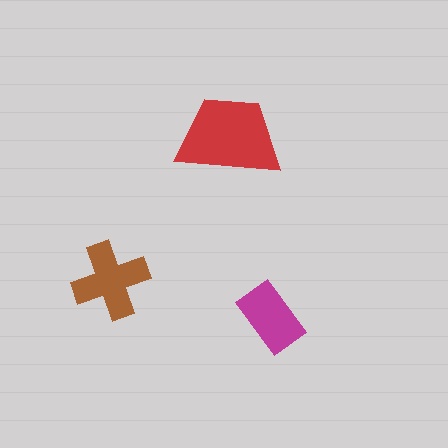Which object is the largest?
The red trapezoid.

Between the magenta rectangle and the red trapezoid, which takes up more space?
The red trapezoid.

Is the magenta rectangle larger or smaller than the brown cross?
Smaller.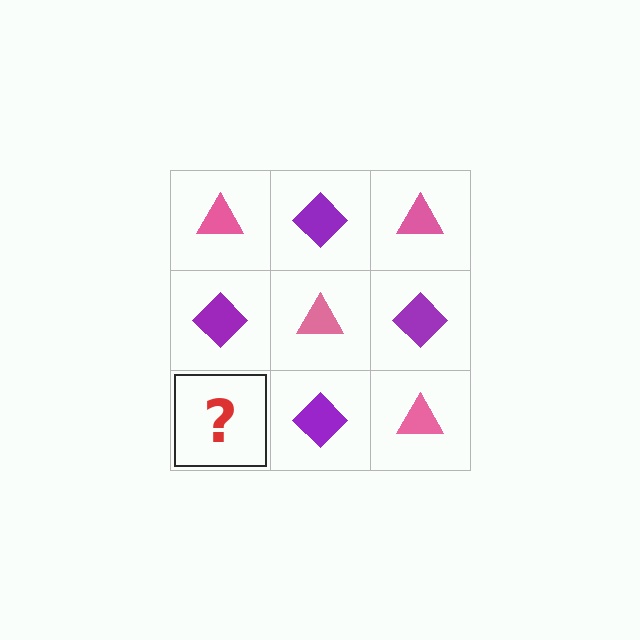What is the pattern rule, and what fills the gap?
The rule is that it alternates pink triangle and purple diamond in a checkerboard pattern. The gap should be filled with a pink triangle.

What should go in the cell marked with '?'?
The missing cell should contain a pink triangle.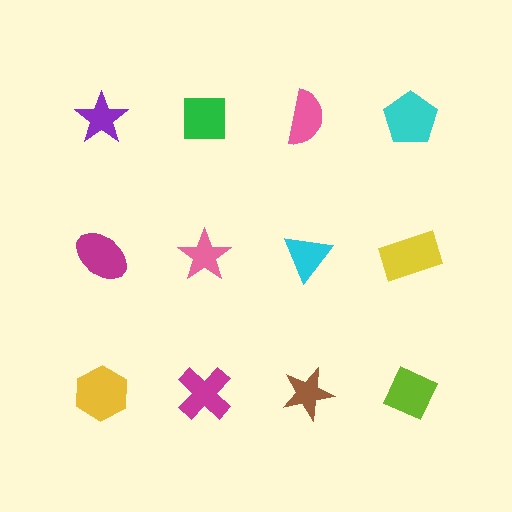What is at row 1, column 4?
A cyan pentagon.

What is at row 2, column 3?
A cyan triangle.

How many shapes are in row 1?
4 shapes.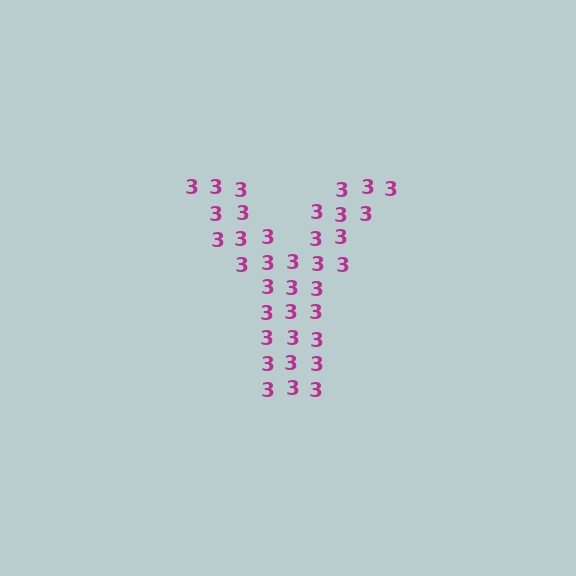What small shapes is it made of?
It is made of small digit 3's.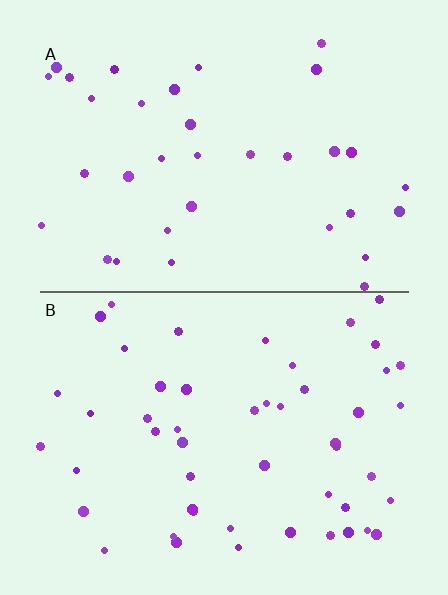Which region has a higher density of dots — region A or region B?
B (the bottom).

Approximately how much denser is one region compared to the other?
Approximately 1.5× — region B over region A.